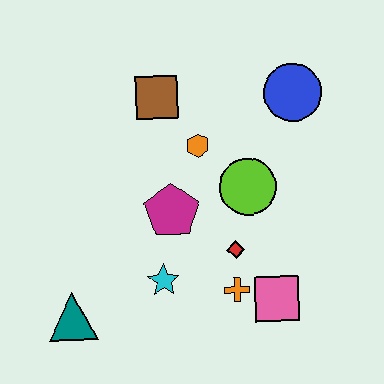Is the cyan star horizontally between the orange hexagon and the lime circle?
No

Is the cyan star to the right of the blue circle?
No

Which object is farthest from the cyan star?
The blue circle is farthest from the cyan star.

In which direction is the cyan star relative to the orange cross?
The cyan star is to the left of the orange cross.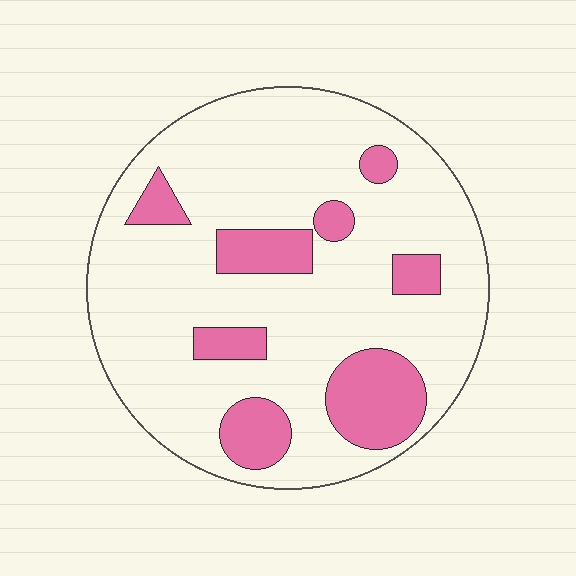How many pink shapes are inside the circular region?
8.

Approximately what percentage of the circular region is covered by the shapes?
Approximately 20%.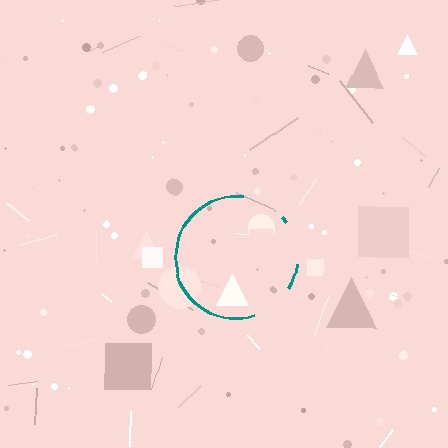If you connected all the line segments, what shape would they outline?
They would outline a circle.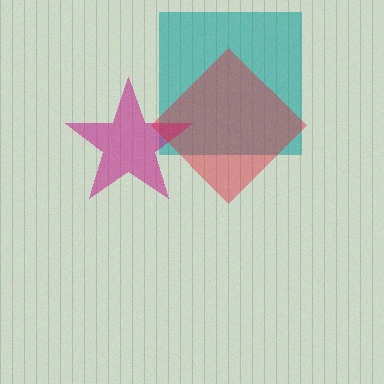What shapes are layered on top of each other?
The layered shapes are: a teal square, a magenta star, a red diamond.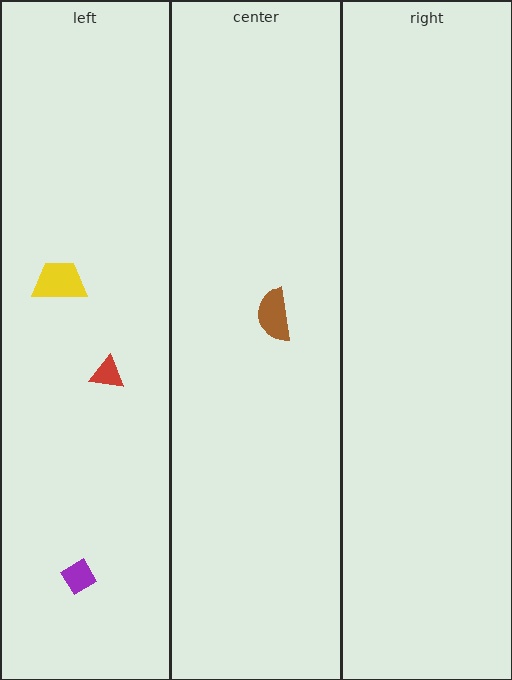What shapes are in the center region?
The brown semicircle.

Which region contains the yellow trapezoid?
The left region.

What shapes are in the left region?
The purple diamond, the red triangle, the yellow trapezoid.